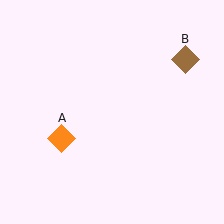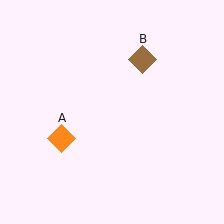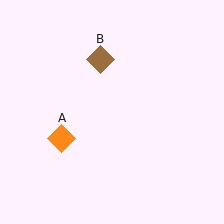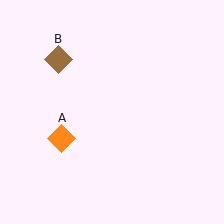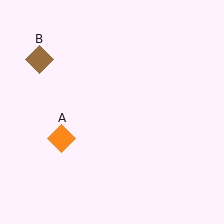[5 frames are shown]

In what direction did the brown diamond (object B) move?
The brown diamond (object B) moved left.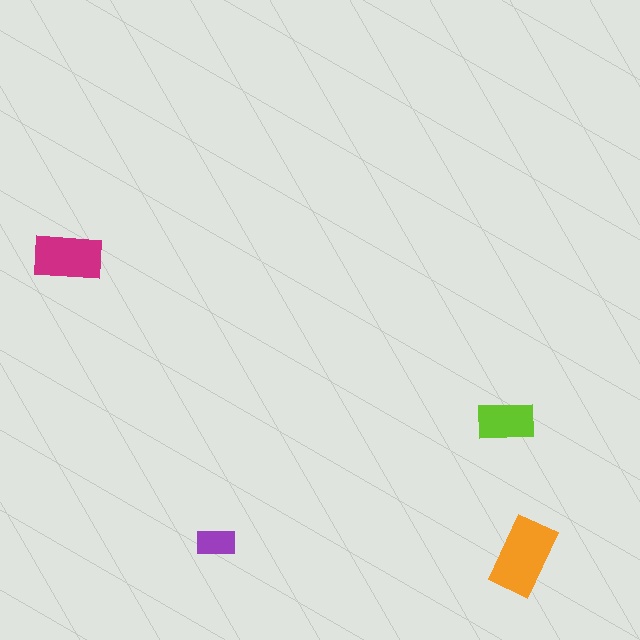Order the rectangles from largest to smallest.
the orange one, the magenta one, the lime one, the purple one.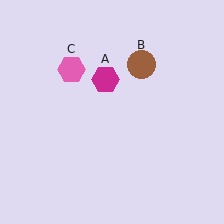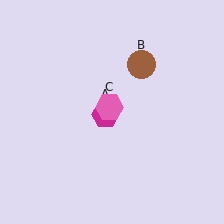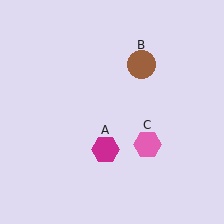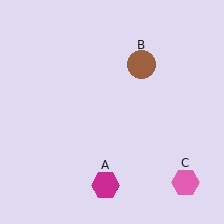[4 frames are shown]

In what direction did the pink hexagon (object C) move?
The pink hexagon (object C) moved down and to the right.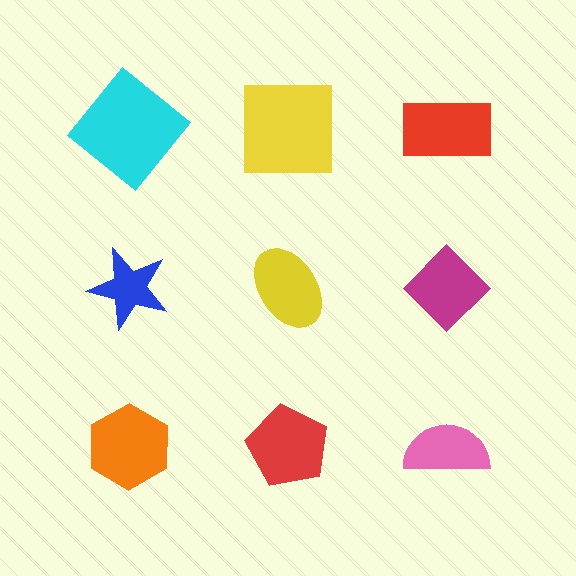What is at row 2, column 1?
A blue star.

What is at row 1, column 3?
A red rectangle.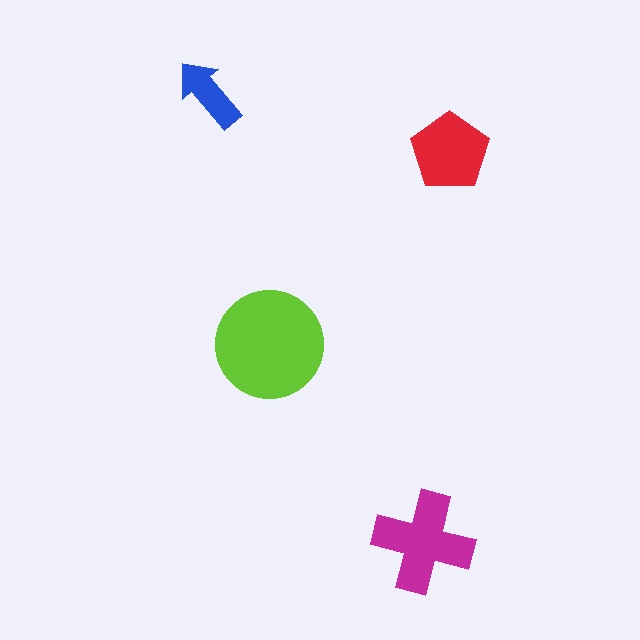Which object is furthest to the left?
The blue arrow is leftmost.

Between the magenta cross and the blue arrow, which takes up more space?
The magenta cross.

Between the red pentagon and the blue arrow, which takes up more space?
The red pentagon.